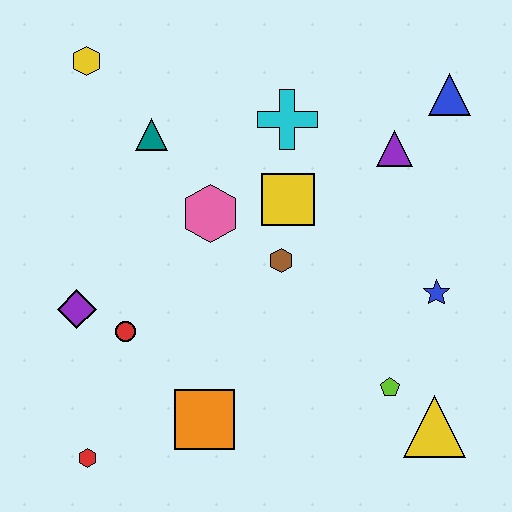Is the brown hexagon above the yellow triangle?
Yes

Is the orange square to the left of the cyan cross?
Yes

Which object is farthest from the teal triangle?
The yellow triangle is farthest from the teal triangle.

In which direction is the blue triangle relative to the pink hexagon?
The blue triangle is to the right of the pink hexagon.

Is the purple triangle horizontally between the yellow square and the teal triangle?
No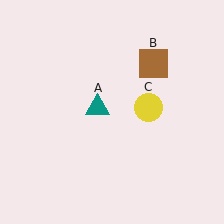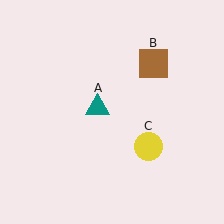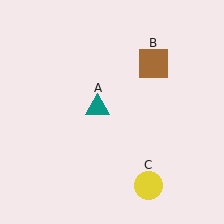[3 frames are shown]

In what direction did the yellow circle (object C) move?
The yellow circle (object C) moved down.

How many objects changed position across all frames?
1 object changed position: yellow circle (object C).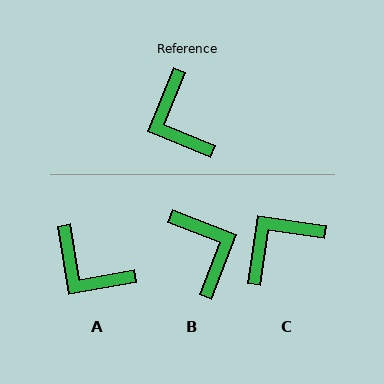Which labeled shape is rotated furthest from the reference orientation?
B, about 179 degrees away.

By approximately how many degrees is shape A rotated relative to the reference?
Approximately 32 degrees counter-clockwise.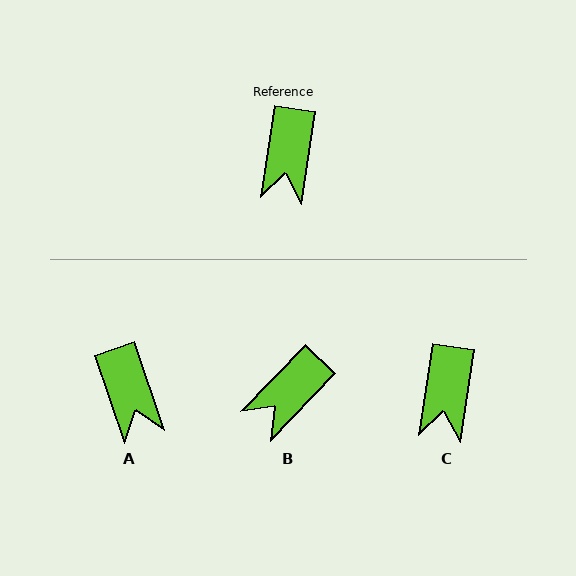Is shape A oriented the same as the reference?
No, it is off by about 27 degrees.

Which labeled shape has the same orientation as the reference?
C.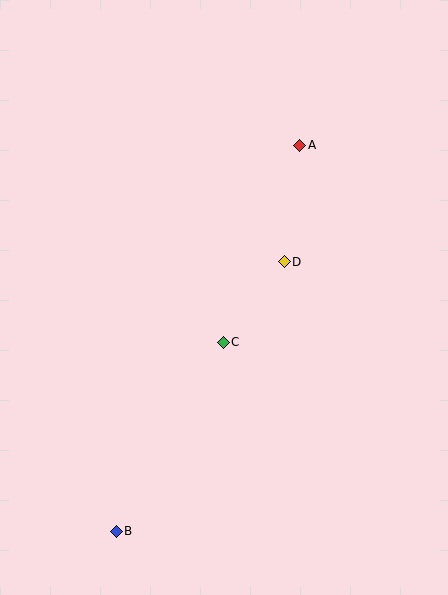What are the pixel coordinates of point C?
Point C is at (223, 342).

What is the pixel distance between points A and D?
The distance between A and D is 117 pixels.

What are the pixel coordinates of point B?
Point B is at (116, 531).